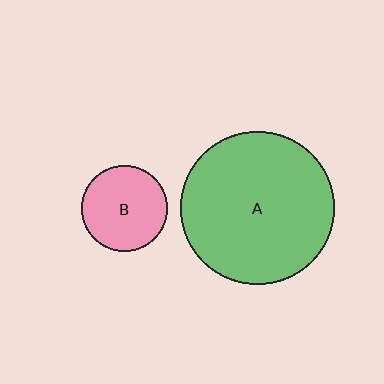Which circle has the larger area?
Circle A (green).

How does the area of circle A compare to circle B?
Approximately 3.2 times.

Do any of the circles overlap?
No, none of the circles overlap.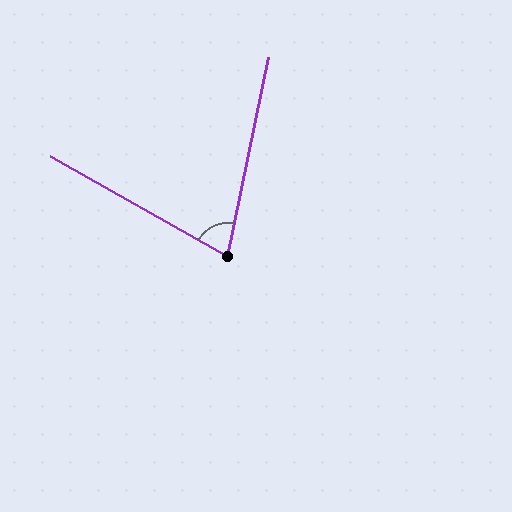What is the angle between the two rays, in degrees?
Approximately 72 degrees.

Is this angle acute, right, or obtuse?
It is acute.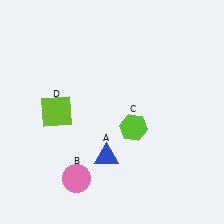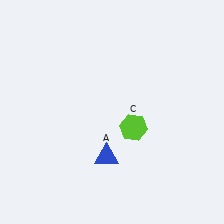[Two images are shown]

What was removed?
The lime square (D), the pink circle (B) were removed in Image 2.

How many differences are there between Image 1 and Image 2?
There are 2 differences between the two images.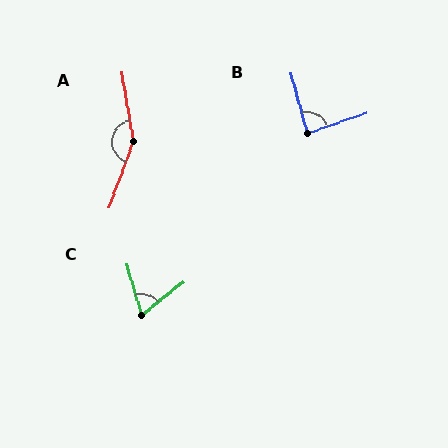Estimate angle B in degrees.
Approximately 86 degrees.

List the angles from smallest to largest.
C (67°), B (86°), A (151°).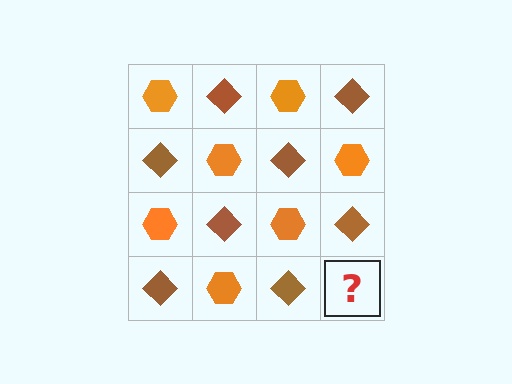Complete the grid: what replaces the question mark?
The question mark should be replaced with an orange hexagon.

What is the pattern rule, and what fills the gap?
The rule is that it alternates orange hexagon and brown diamond in a checkerboard pattern. The gap should be filled with an orange hexagon.